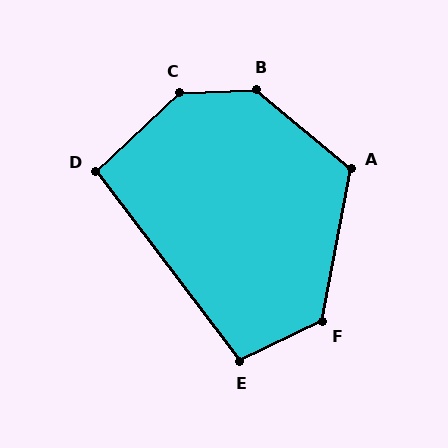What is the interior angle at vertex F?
Approximately 126 degrees (obtuse).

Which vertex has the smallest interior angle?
D, at approximately 96 degrees.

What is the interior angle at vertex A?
Approximately 119 degrees (obtuse).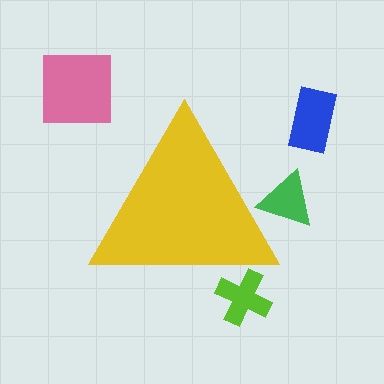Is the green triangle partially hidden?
Yes, the green triangle is partially hidden behind the yellow triangle.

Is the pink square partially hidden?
No, the pink square is fully visible.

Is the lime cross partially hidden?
Yes, the lime cross is partially hidden behind the yellow triangle.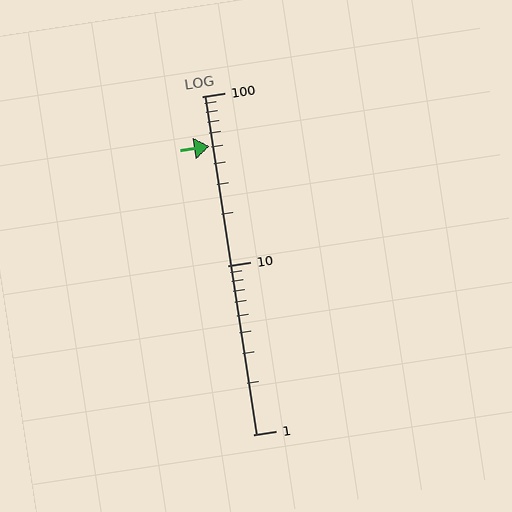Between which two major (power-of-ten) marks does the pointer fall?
The pointer is between 10 and 100.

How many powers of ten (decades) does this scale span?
The scale spans 2 decades, from 1 to 100.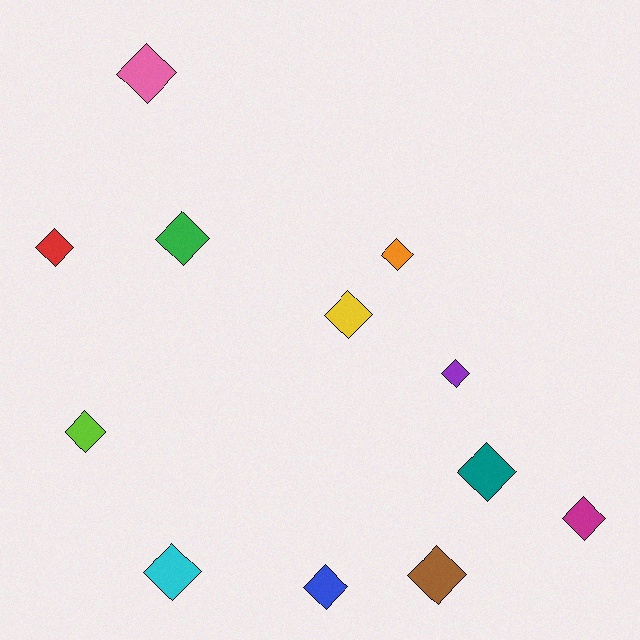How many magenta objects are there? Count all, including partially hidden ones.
There is 1 magenta object.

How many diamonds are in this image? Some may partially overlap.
There are 12 diamonds.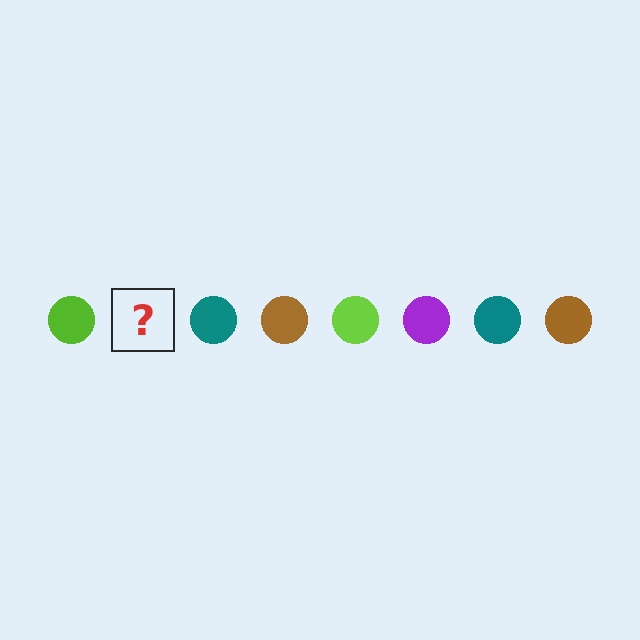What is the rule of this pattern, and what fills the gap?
The rule is that the pattern cycles through lime, purple, teal, brown circles. The gap should be filled with a purple circle.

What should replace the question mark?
The question mark should be replaced with a purple circle.